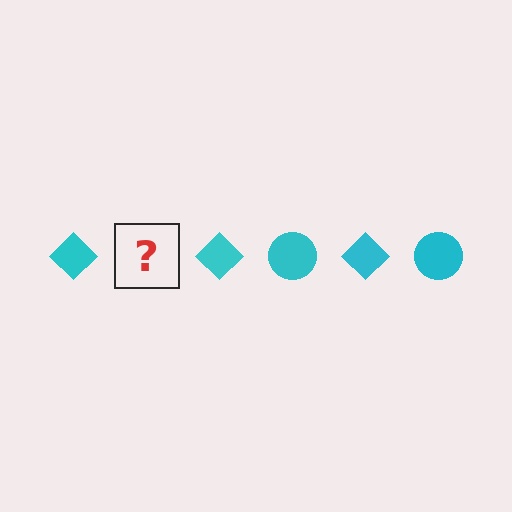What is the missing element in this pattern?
The missing element is a cyan circle.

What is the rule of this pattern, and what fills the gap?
The rule is that the pattern cycles through diamond, circle shapes in cyan. The gap should be filled with a cyan circle.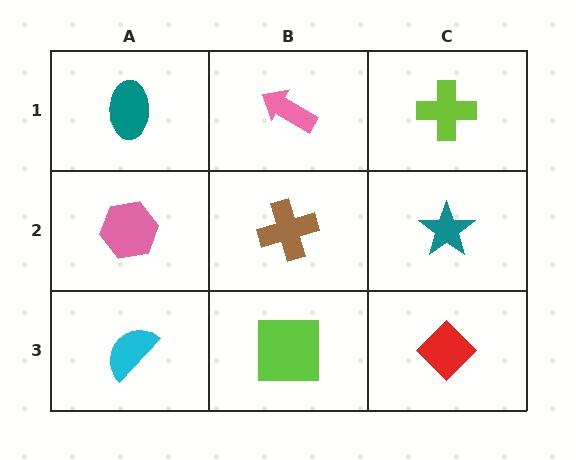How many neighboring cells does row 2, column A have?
3.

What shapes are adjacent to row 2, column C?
A lime cross (row 1, column C), a red diamond (row 3, column C), a brown cross (row 2, column B).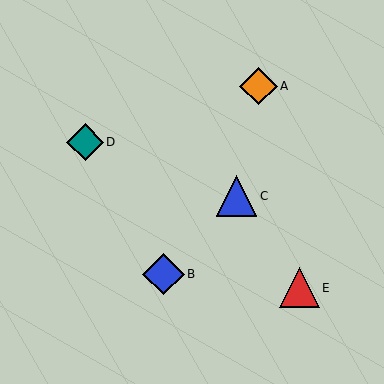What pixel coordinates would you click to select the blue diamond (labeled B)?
Click at (163, 274) to select the blue diamond B.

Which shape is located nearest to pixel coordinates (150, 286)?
The blue diamond (labeled B) at (163, 274) is nearest to that location.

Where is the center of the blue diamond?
The center of the blue diamond is at (163, 274).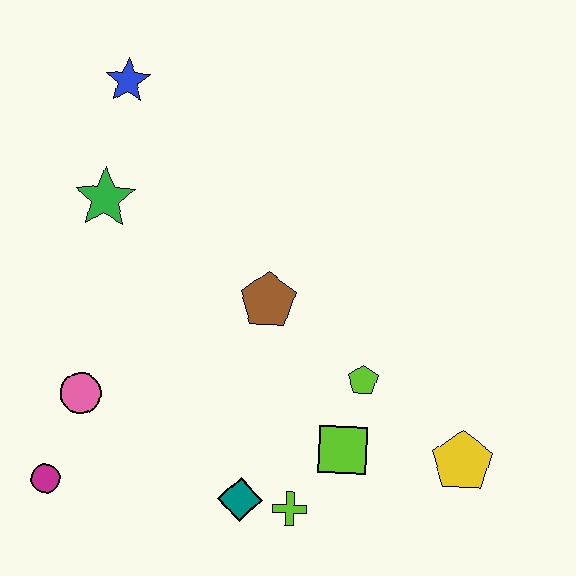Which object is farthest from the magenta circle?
The yellow pentagon is farthest from the magenta circle.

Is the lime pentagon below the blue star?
Yes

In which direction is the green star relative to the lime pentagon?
The green star is to the left of the lime pentagon.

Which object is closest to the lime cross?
The teal diamond is closest to the lime cross.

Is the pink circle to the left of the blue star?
Yes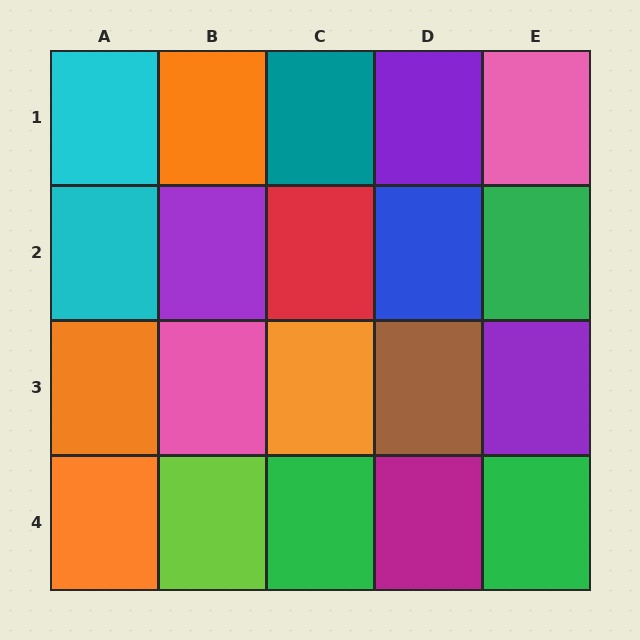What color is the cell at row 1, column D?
Purple.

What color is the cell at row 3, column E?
Purple.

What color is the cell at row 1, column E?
Pink.